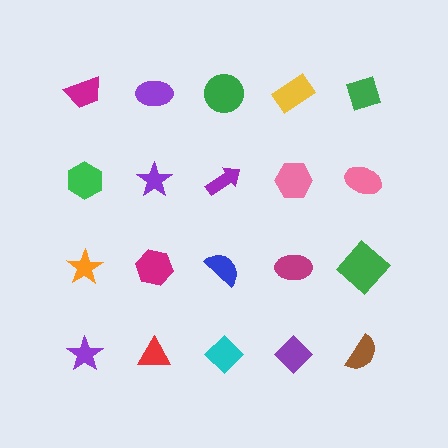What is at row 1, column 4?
A yellow rectangle.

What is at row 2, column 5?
A pink ellipse.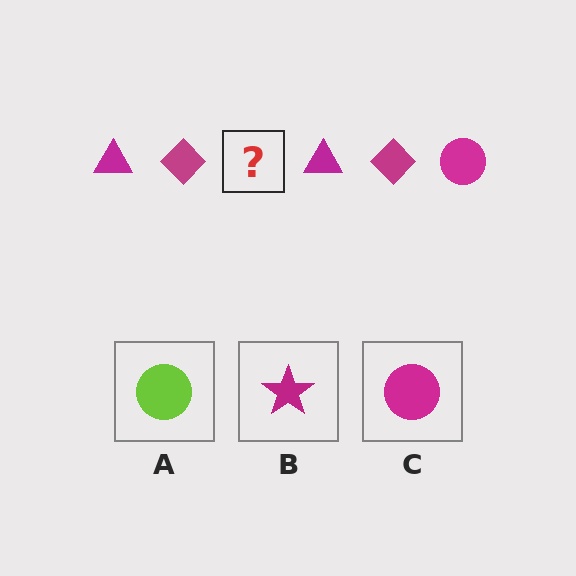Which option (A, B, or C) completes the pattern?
C.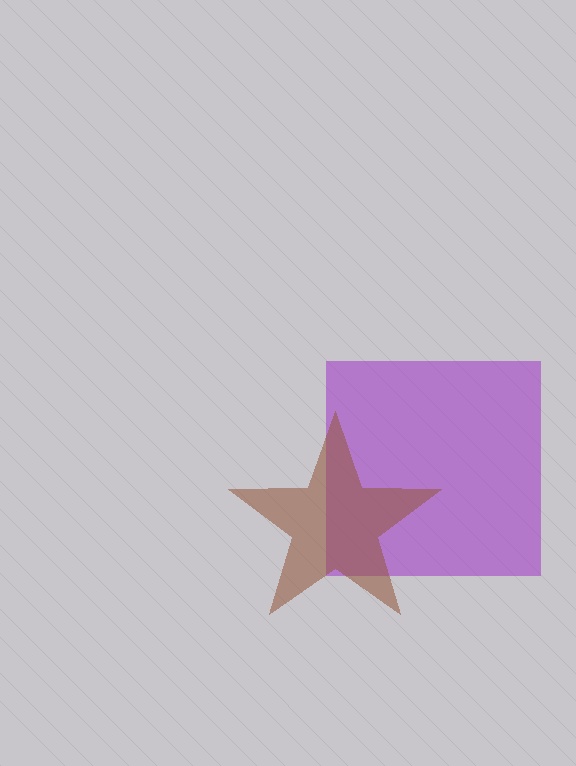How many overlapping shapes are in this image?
There are 2 overlapping shapes in the image.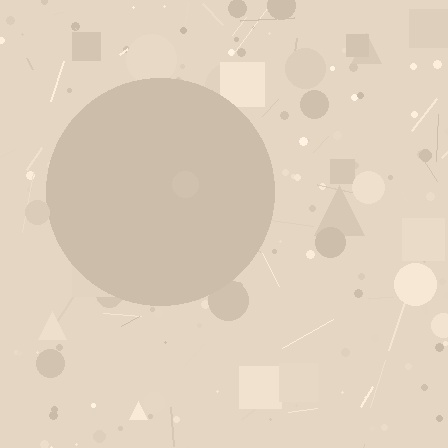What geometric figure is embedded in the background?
A circle is embedded in the background.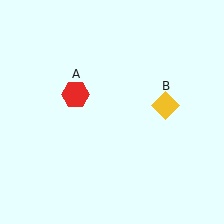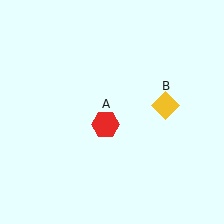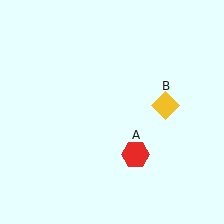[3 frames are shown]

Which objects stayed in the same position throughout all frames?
Yellow diamond (object B) remained stationary.